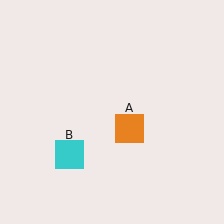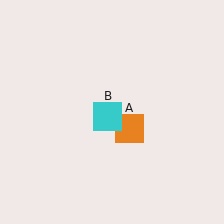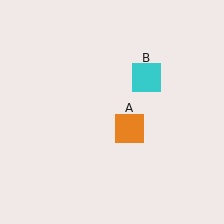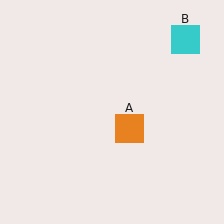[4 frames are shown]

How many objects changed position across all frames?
1 object changed position: cyan square (object B).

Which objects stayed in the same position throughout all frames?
Orange square (object A) remained stationary.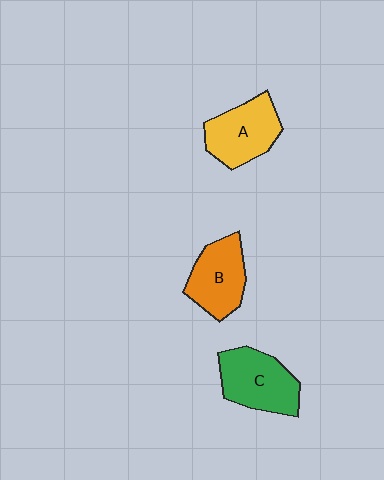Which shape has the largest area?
Shape C (green).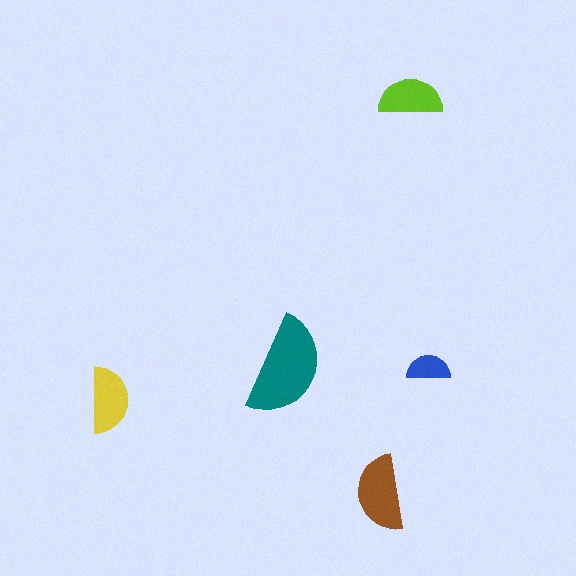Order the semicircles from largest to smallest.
the teal one, the brown one, the yellow one, the lime one, the blue one.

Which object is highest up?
The lime semicircle is topmost.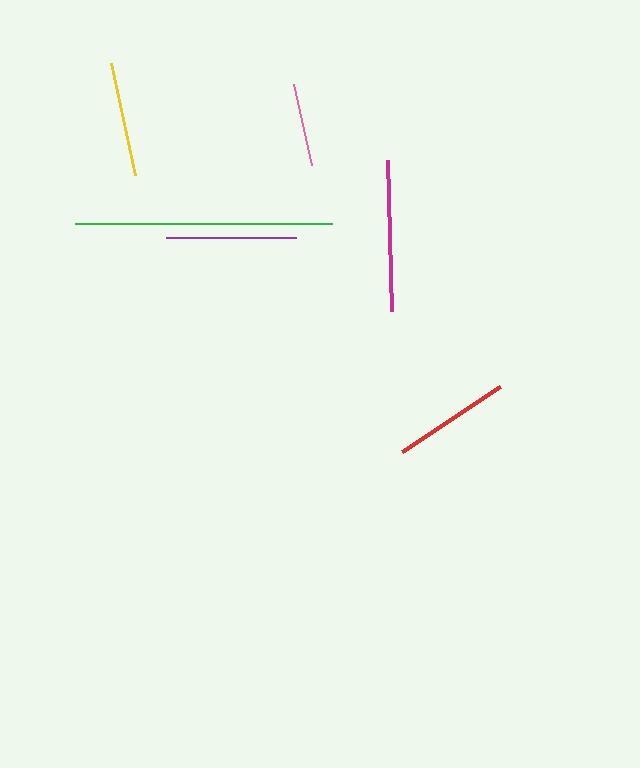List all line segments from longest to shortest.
From longest to shortest: green, magenta, purple, red, yellow, pink.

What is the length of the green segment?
The green segment is approximately 256 pixels long.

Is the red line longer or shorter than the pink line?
The red line is longer than the pink line.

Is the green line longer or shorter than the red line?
The green line is longer than the red line.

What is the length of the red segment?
The red segment is approximately 117 pixels long.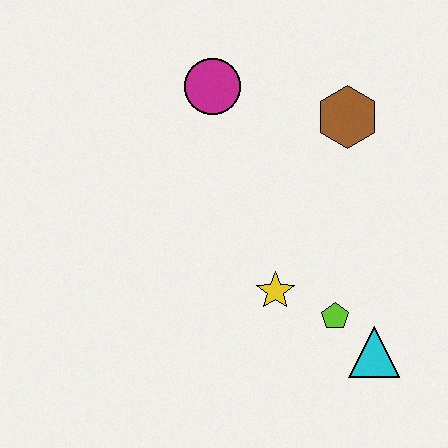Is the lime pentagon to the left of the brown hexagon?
Yes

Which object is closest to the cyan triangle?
The lime pentagon is closest to the cyan triangle.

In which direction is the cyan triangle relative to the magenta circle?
The cyan triangle is below the magenta circle.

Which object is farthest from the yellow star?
The magenta circle is farthest from the yellow star.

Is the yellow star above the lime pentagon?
Yes